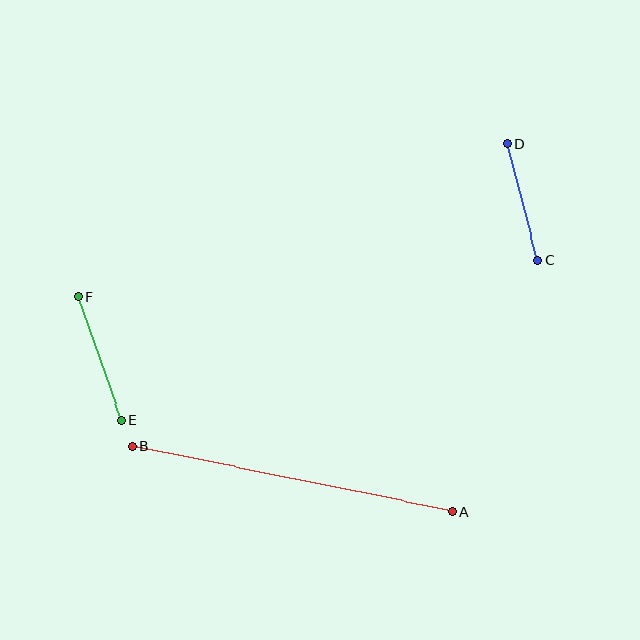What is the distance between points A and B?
The distance is approximately 326 pixels.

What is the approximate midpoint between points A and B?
The midpoint is at approximately (292, 479) pixels.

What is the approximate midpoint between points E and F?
The midpoint is at approximately (100, 358) pixels.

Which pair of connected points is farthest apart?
Points A and B are farthest apart.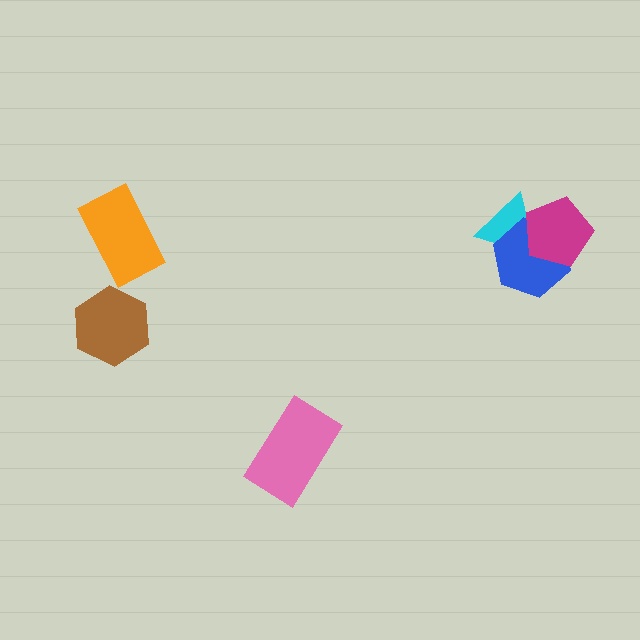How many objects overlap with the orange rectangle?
0 objects overlap with the orange rectangle.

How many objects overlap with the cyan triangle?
2 objects overlap with the cyan triangle.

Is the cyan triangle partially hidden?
Yes, it is partially covered by another shape.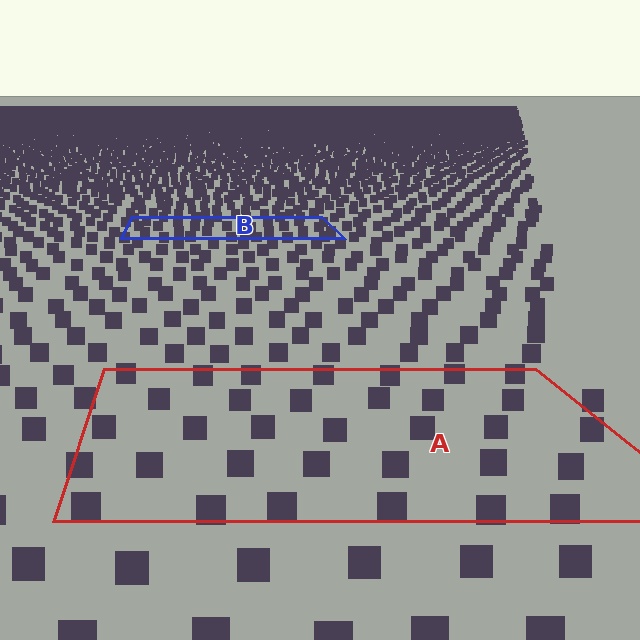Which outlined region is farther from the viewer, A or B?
Region B is farther from the viewer — the texture elements inside it appear smaller and more densely packed.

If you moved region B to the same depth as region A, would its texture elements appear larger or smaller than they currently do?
They would appear larger. At a closer depth, the same texture elements are projected at a bigger on-screen size.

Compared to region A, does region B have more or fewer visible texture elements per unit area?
Region B has more texture elements per unit area — they are packed more densely because it is farther away.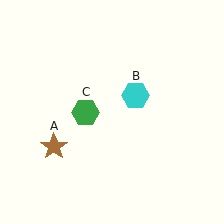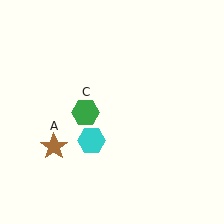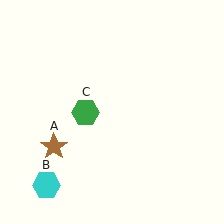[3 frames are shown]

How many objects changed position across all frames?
1 object changed position: cyan hexagon (object B).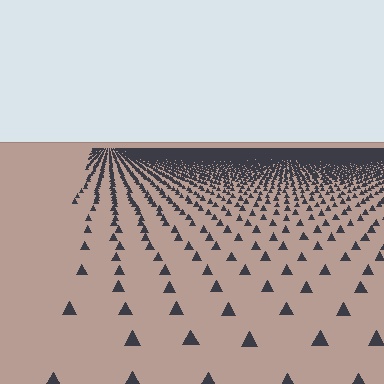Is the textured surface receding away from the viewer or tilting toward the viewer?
The surface is receding away from the viewer. Texture elements get smaller and denser toward the top.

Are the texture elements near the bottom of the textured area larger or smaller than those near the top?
Larger. Near the bottom, elements are closer to the viewer and appear at a bigger on-screen size.